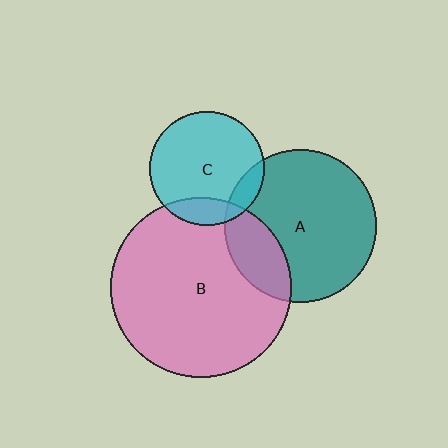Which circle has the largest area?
Circle B (pink).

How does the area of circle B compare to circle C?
Approximately 2.5 times.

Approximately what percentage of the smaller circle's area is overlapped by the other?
Approximately 10%.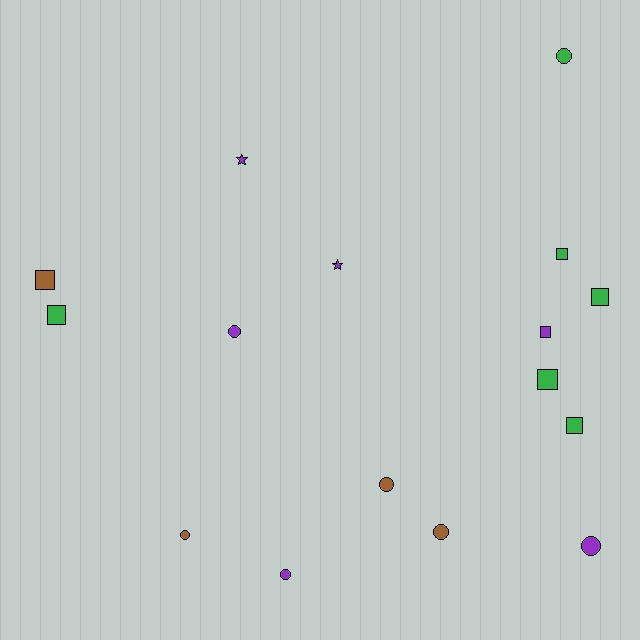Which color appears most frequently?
Purple, with 6 objects.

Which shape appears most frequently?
Square, with 7 objects.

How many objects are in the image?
There are 16 objects.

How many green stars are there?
There are no green stars.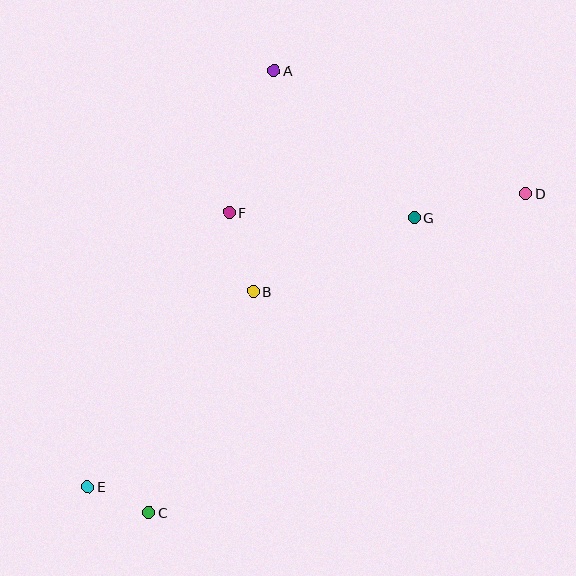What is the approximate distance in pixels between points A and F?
The distance between A and F is approximately 149 pixels.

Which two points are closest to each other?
Points C and E are closest to each other.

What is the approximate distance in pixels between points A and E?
The distance between A and E is approximately 456 pixels.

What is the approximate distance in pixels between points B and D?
The distance between B and D is approximately 290 pixels.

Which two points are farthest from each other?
Points D and E are farthest from each other.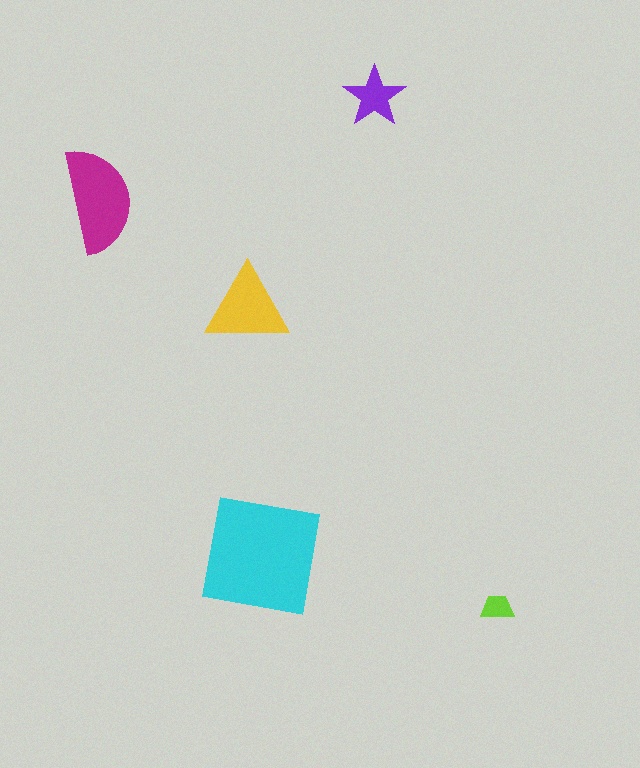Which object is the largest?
The cyan square.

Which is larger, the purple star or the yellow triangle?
The yellow triangle.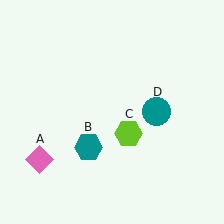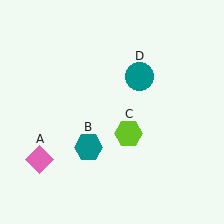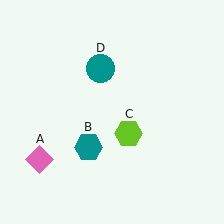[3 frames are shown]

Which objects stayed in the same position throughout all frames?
Pink diamond (object A) and teal hexagon (object B) and lime hexagon (object C) remained stationary.